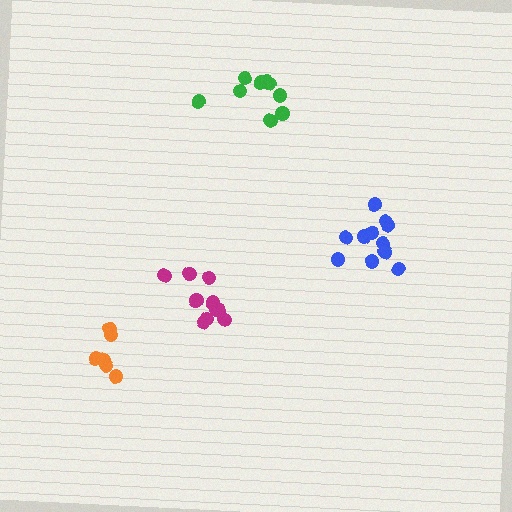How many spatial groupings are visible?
There are 4 spatial groupings.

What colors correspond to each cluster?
The clusters are colored: green, orange, blue, magenta.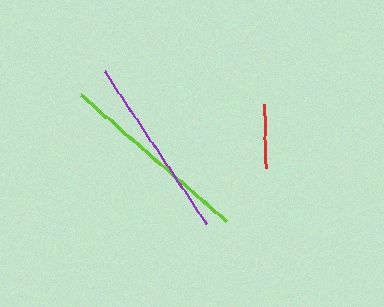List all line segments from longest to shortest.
From longest to shortest: lime, purple, red.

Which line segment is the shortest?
The red line is the shortest at approximately 64 pixels.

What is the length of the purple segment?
The purple segment is approximately 184 pixels long.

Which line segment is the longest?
The lime line is the longest at approximately 193 pixels.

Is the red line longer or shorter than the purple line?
The purple line is longer than the red line.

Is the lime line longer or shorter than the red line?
The lime line is longer than the red line.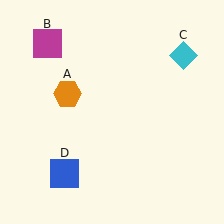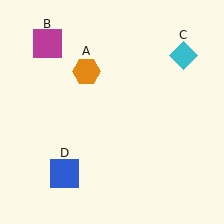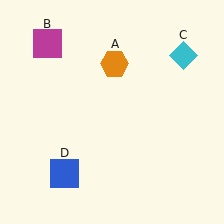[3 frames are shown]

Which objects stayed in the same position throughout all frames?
Magenta square (object B) and cyan diamond (object C) and blue square (object D) remained stationary.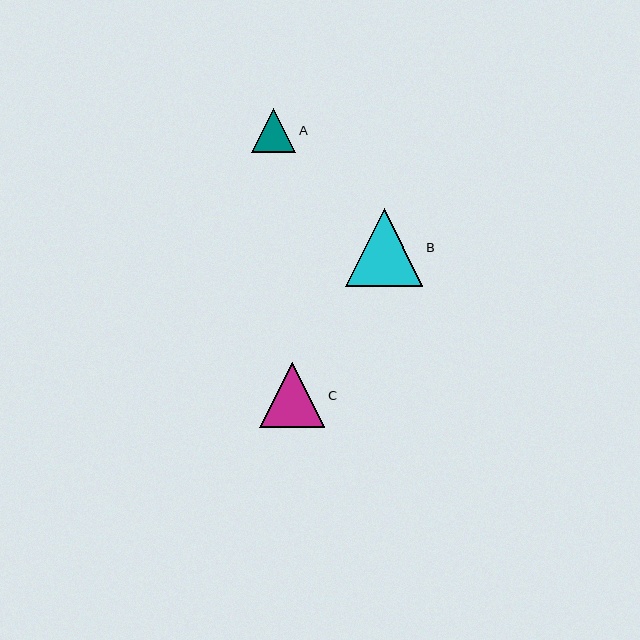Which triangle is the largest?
Triangle B is the largest with a size of approximately 77 pixels.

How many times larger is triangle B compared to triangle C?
Triangle B is approximately 1.2 times the size of triangle C.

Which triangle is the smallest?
Triangle A is the smallest with a size of approximately 45 pixels.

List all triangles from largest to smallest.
From largest to smallest: B, C, A.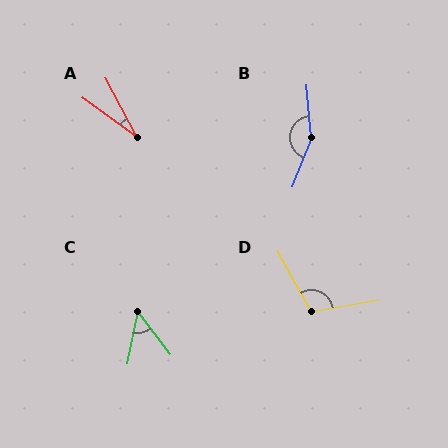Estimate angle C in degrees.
Approximately 49 degrees.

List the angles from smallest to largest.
A (26°), C (49°), D (109°), B (154°).